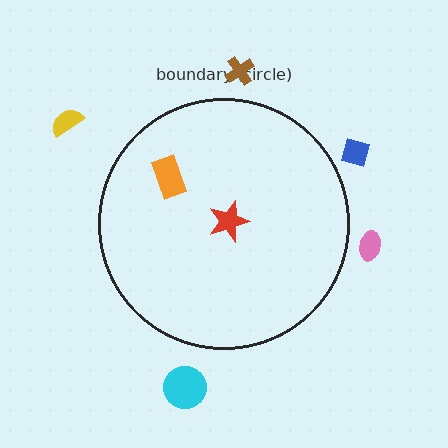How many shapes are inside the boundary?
2 inside, 5 outside.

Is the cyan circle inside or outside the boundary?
Outside.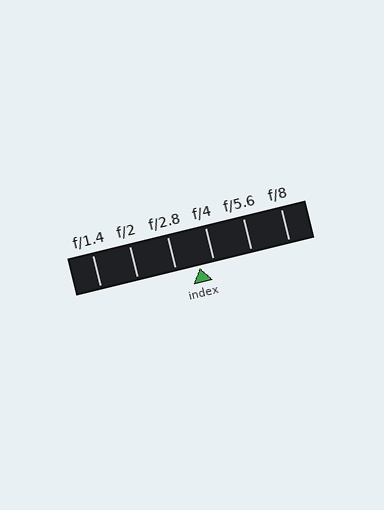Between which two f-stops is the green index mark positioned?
The index mark is between f/2.8 and f/4.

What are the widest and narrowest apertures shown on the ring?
The widest aperture shown is f/1.4 and the narrowest is f/8.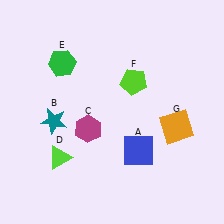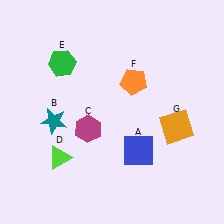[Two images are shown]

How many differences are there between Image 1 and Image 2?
There is 1 difference between the two images.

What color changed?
The pentagon (F) changed from lime in Image 1 to orange in Image 2.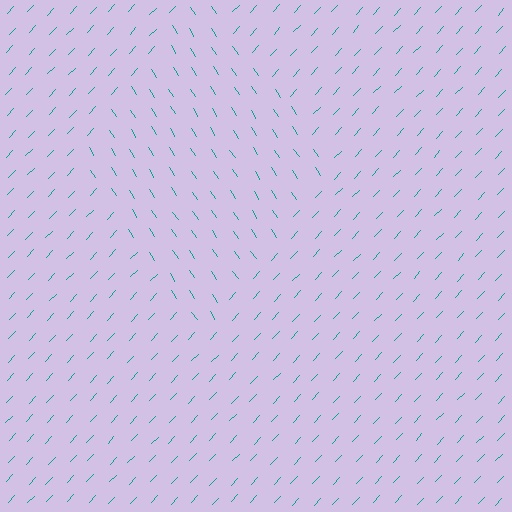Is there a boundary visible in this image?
Yes, there is a texture boundary formed by a change in line orientation.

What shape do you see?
I see a diamond.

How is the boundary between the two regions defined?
The boundary is defined purely by a change in line orientation (approximately 76 degrees difference). All lines are the same color and thickness.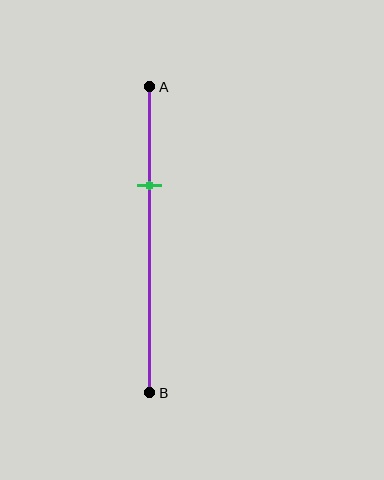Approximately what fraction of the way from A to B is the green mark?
The green mark is approximately 30% of the way from A to B.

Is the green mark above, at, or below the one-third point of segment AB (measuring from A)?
The green mark is approximately at the one-third point of segment AB.